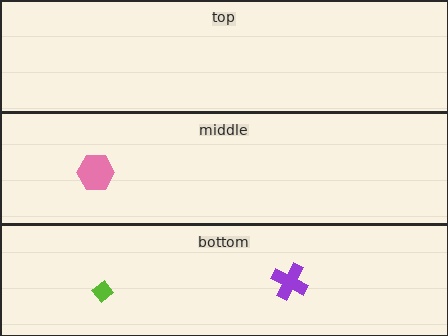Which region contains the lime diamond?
The bottom region.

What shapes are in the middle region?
The pink hexagon.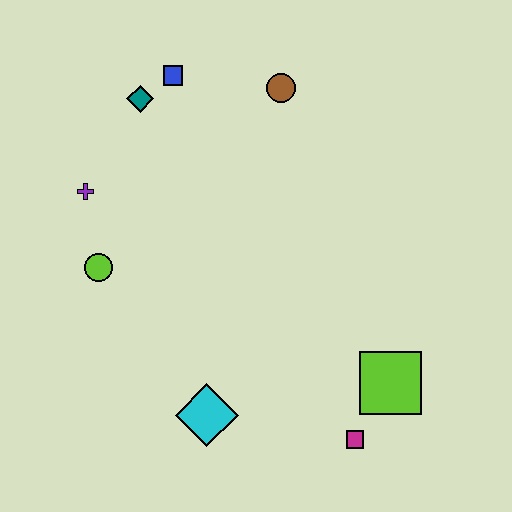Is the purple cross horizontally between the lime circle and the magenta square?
No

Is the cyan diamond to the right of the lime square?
No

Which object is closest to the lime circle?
The purple cross is closest to the lime circle.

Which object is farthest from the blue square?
The magenta square is farthest from the blue square.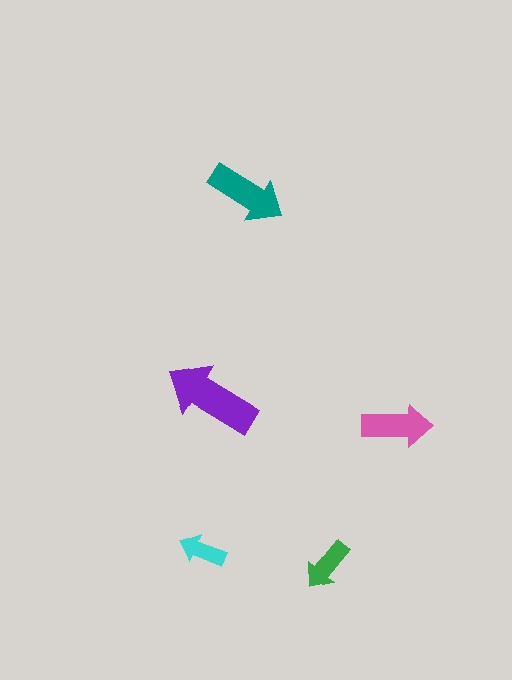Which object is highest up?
The teal arrow is topmost.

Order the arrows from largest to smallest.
the purple one, the teal one, the pink one, the green one, the cyan one.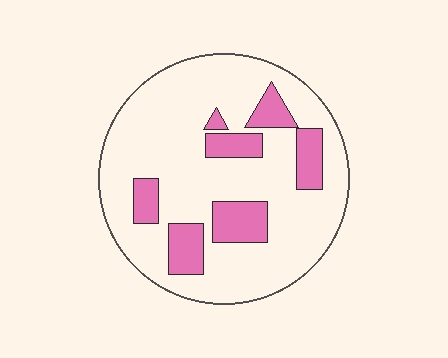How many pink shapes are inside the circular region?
7.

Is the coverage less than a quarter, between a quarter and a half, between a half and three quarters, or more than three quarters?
Less than a quarter.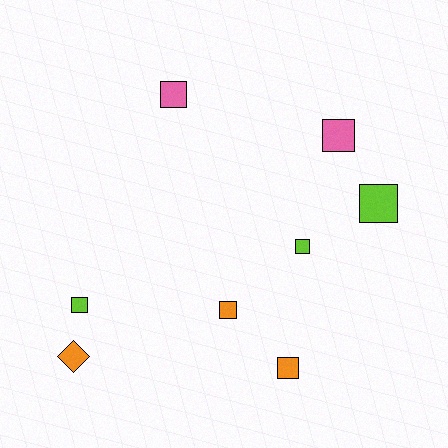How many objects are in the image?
There are 8 objects.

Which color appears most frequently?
Orange, with 3 objects.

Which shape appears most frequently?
Square, with 7 objects.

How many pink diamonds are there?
There are no pink diamonds.